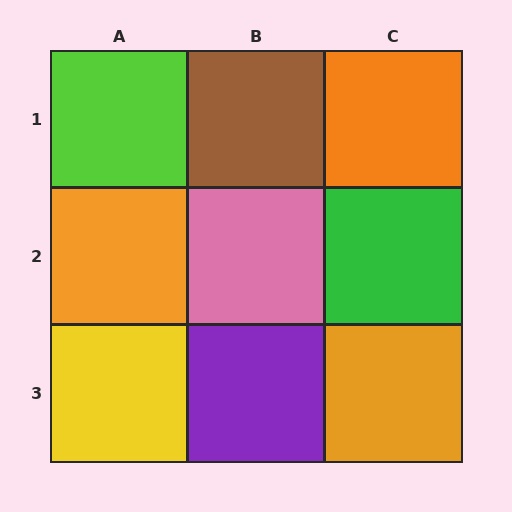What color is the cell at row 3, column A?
Yellow.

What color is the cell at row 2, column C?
Green.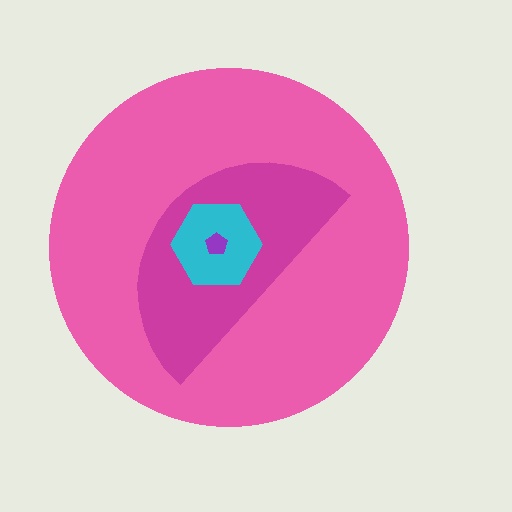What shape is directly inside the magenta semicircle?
The cyan hexagon.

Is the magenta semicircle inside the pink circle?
Yes.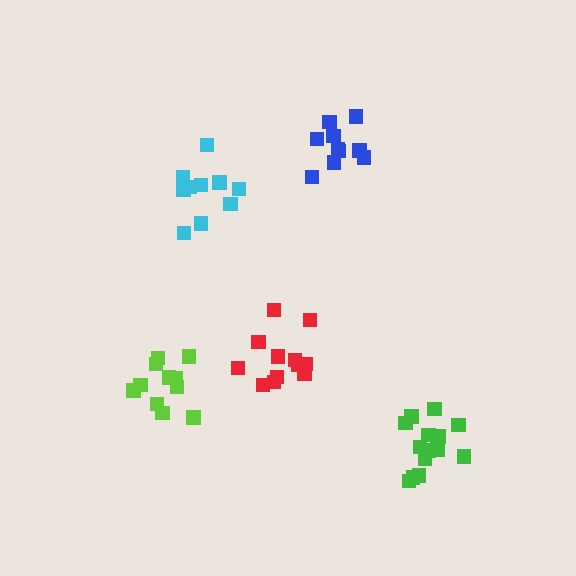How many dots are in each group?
Group 1: 10 dots, Group 2: 12 dots, Group 3: 14 dots, Group 4: 11 dots, Group 5: 10 dots (57 total).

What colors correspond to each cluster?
The clusters are colored: cyan, red, green, lime, blue.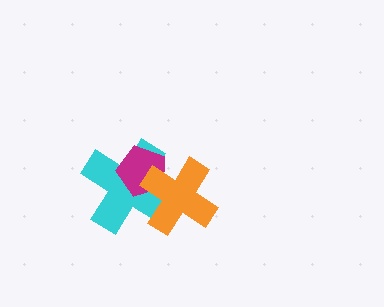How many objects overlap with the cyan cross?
2 objects overlap with the cyan cross.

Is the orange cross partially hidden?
No, no other shape covers it.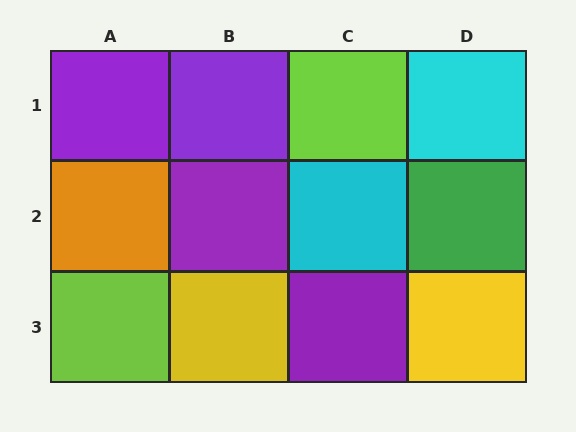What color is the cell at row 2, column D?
Green.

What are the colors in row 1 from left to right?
Purple, purple, lime, cyan.